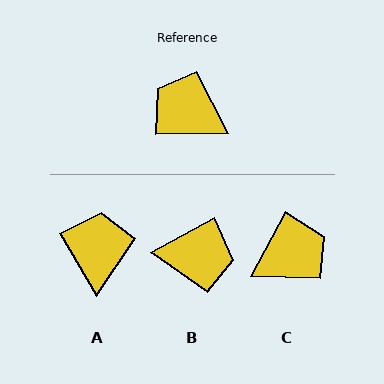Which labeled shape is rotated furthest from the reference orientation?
B, about 152 degrees away.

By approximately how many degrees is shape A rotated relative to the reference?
Approximately 61 degrees clockwise.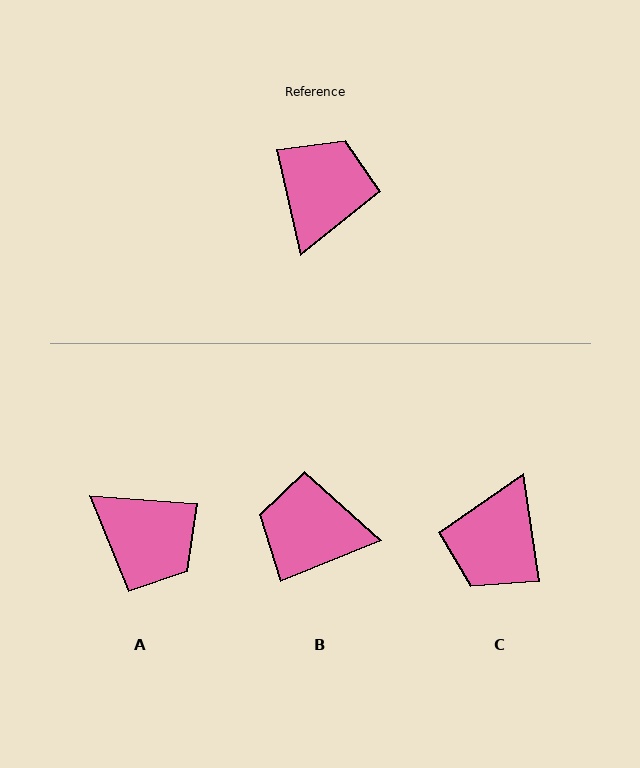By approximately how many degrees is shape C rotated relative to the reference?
Approximately 176 degrees counter-clockwise.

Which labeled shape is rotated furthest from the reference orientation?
C, about 176 degrees away.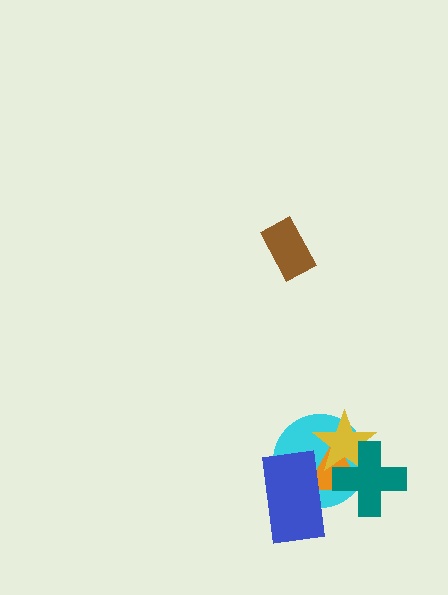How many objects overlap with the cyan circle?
4 objects overlap with the cyan circle.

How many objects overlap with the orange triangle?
4 objects overlap with the orange triangle.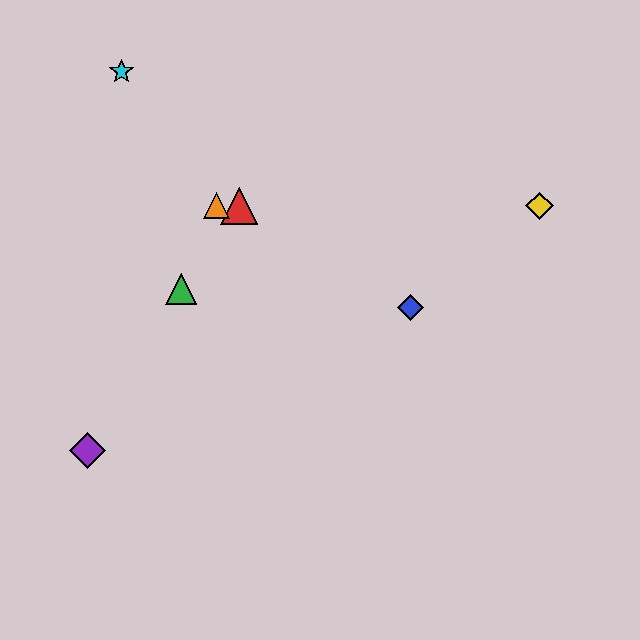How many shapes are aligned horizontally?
3 shapes (the red triangle, the yellow diamond, the orange triangle) are aligned horizontally.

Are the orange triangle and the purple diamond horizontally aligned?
No, the orange triangle is at y≈206 and the purple diamond is at y≈451.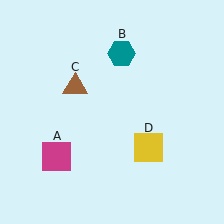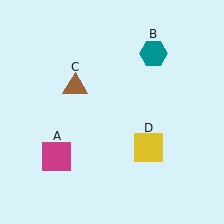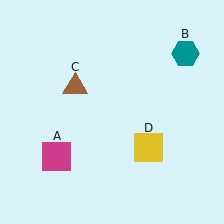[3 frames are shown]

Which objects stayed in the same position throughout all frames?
Magenta square (object A) and brown triangle (object C) and yellow square (object D) remained stationary.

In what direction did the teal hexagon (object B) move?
The teal hexagon (object B) moved right.